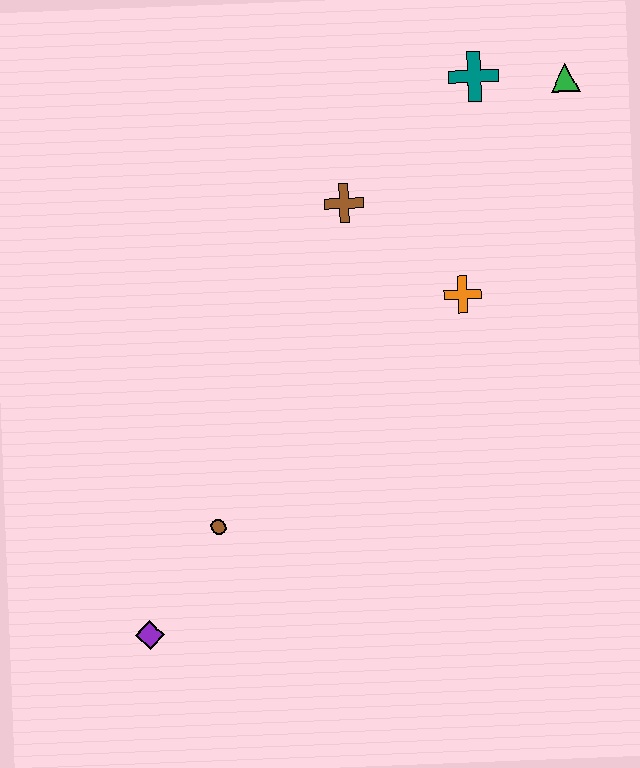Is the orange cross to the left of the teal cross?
Yes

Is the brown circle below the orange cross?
Yes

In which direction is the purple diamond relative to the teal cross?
The purple diamond is below the teal cross.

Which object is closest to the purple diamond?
The brown circle is closest to the purple diamond.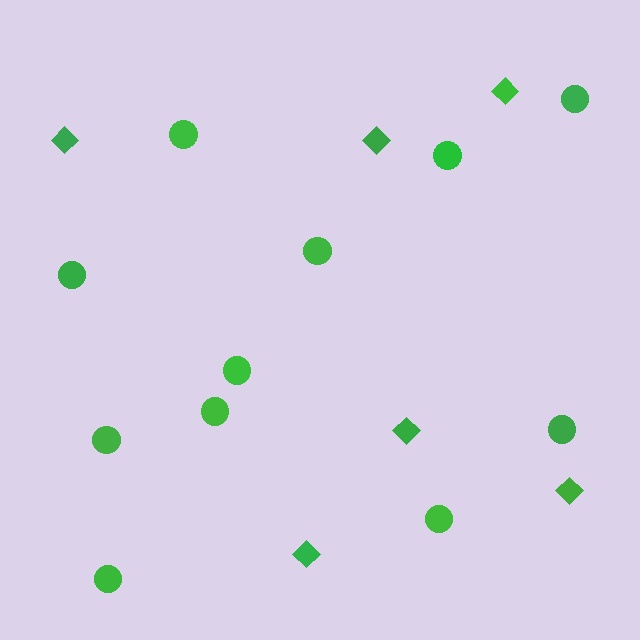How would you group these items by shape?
There are 2 groups: one group of diamonds (6) and one group of circles (11).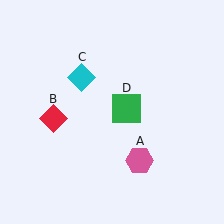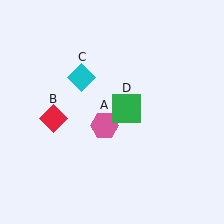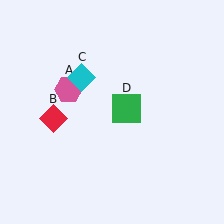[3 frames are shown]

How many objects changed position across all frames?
1 object changed position: pink hexagon (object A).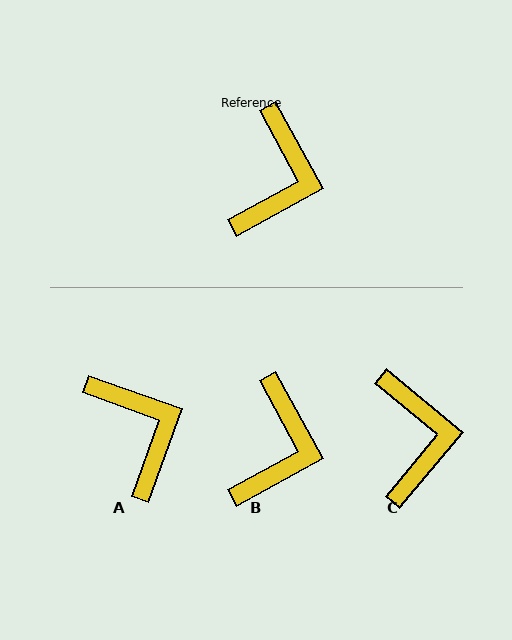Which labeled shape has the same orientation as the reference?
B.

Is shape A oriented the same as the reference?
No, it is off by about 42 degrees.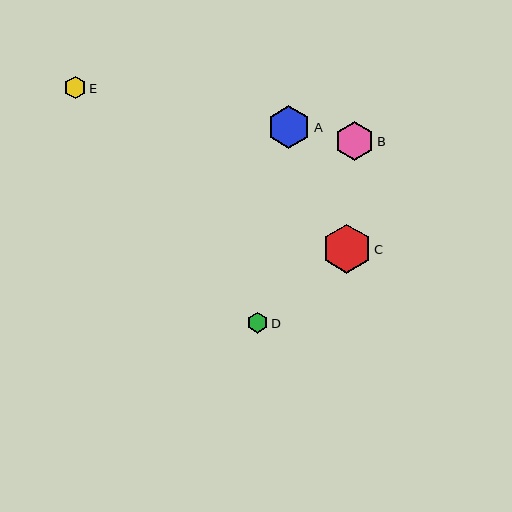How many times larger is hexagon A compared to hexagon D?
Hexagon A is approximately 2.0 times the size of hexagon D.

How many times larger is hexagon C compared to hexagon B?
Hexagon C is approximately 1.3 times the size of hexagon B.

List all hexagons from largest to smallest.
From largest to smallest: C, A, B, E, D.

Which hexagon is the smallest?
Hexagon D is the smallest with a size of approximately 21 pixels.